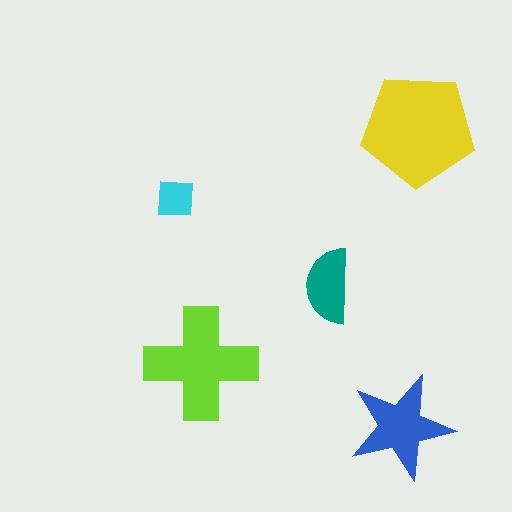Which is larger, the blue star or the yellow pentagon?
The yellow pentagon.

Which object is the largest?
The yellow pentagon.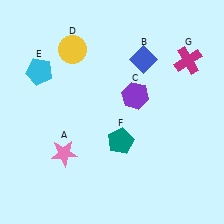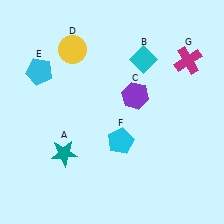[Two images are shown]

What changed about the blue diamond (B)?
In Image 1, B is blue. In Image 2, it changed to cyan.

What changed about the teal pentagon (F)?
In Image 1, F is teal. In Image 2, it changed to cyan.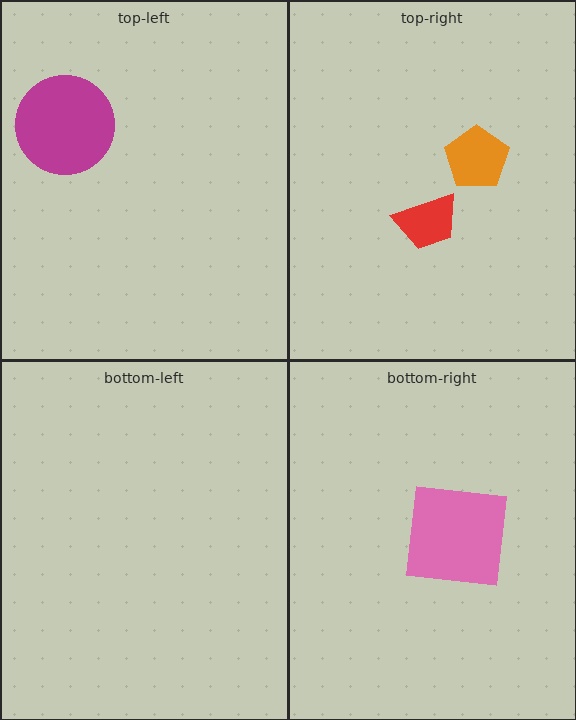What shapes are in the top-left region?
The magenta circle.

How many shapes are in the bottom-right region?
1.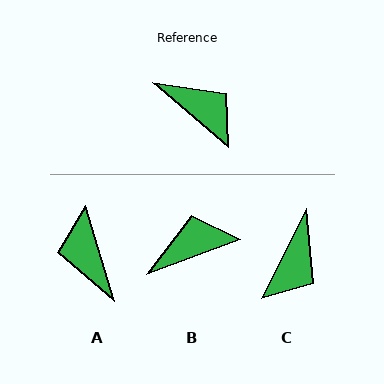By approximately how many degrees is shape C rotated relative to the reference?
Approximately 76 degrees clockwise.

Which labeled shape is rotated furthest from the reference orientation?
A, about 147 degrees away.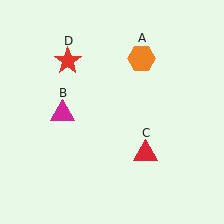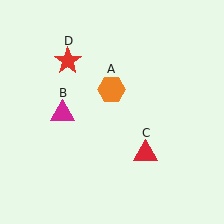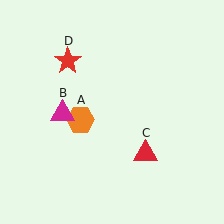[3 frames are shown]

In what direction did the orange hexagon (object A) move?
The orange hexagon (object A) moved down and to the left.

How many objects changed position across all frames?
1 object changed position: orange hexagon (object A).